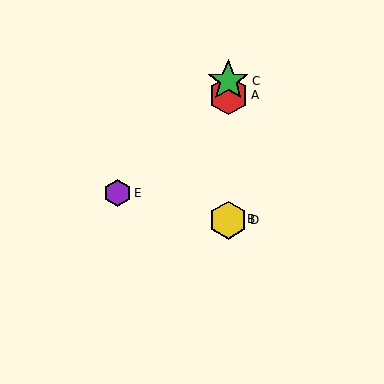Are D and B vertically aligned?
Yes, both are at x≈228.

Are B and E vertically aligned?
No, B is at x≈228 and E is at x≈118.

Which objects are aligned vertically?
Objects A, B, C, D are aligned vertically.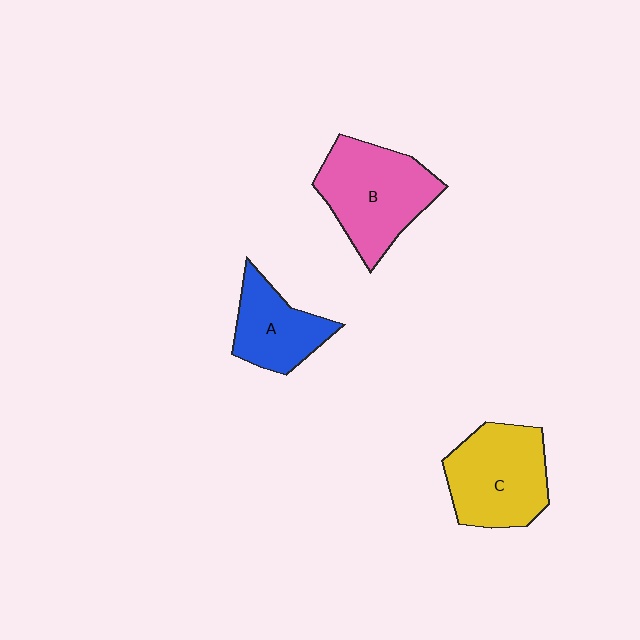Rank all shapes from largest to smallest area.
From largest to smallest: B (pink), C (yellow), A (blue).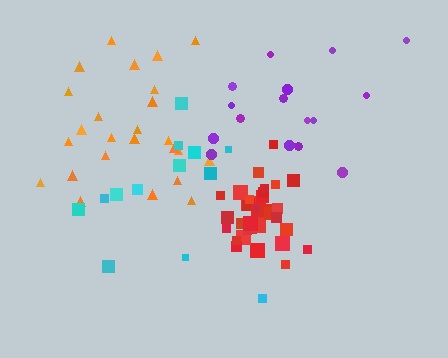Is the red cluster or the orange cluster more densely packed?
Red.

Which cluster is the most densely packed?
Red.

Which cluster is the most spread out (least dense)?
Cyan.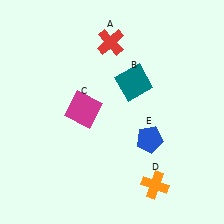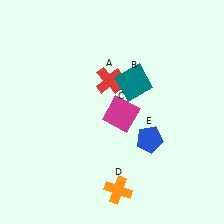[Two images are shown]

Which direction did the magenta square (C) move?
The magenta square (C) moved right.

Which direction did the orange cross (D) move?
The orange cross (D) moved left.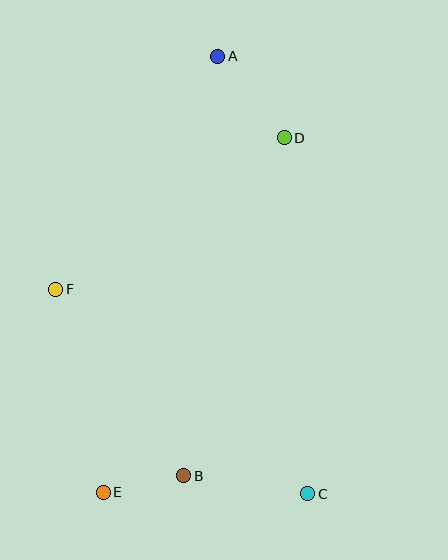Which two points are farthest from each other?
Points A and E are farthest from each other.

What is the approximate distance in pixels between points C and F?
The distance between C and F is approximately 324 pixels.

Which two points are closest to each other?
Points B and E are closest to each other.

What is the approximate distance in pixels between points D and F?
The distance between D and F is approximately 274 pixels.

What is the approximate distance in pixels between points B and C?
The distance between B and C is approximately 125 pixels.